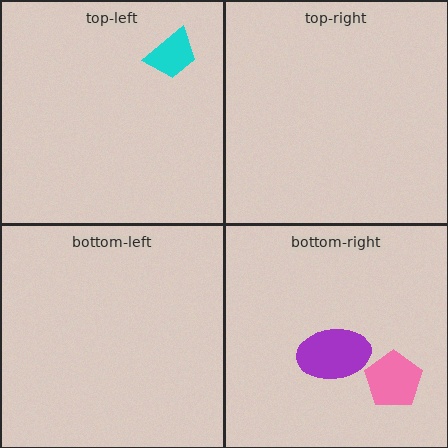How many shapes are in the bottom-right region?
2.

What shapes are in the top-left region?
The cyan trapezoid.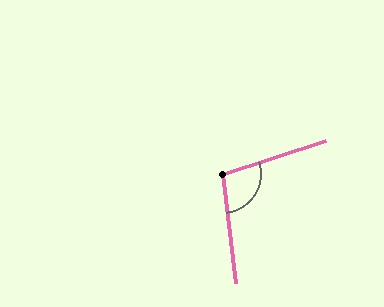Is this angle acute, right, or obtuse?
It is obtuse.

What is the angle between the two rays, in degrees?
Approximately 101 degrees.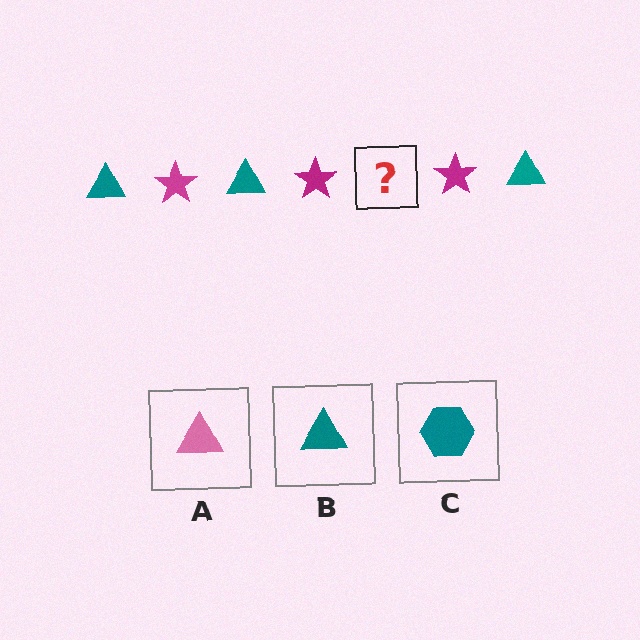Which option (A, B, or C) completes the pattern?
B.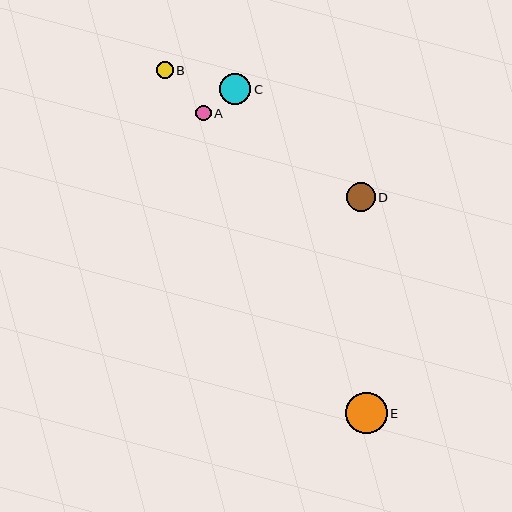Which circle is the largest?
Circle E is the largest with a size of approximately 41 pixels.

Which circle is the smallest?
Circle A is the smallest with a size of approximately 15 pixels.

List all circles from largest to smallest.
From largest to smallest: E, C, D, B, A.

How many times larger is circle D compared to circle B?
Circle D is approximately 1.7 times the size of circle B.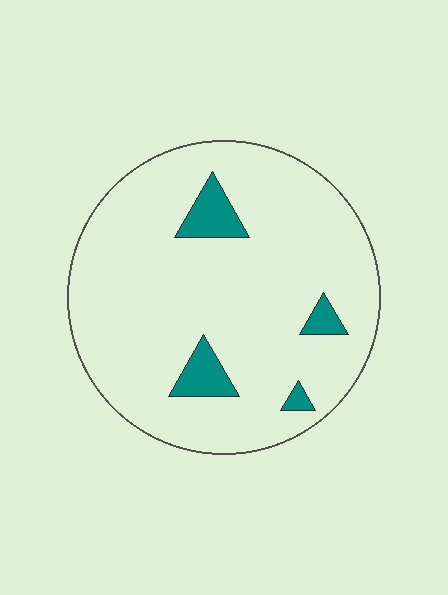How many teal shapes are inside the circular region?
4.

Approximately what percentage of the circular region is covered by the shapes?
Approximately 10%.